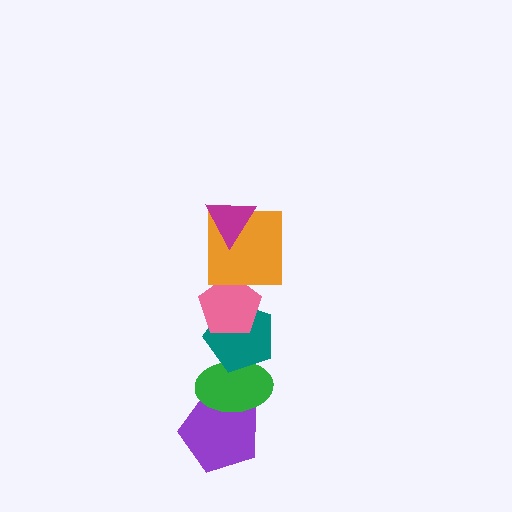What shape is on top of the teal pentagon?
The pink pentagon is on top of the teal pentagon.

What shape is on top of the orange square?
The magenta triangle is on top of the orange square.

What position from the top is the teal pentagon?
The teal pentagon is 4th from the top.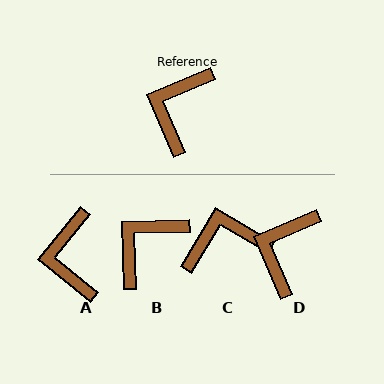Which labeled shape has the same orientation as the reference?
D.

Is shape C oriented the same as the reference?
No, it is off by about 54 degrees.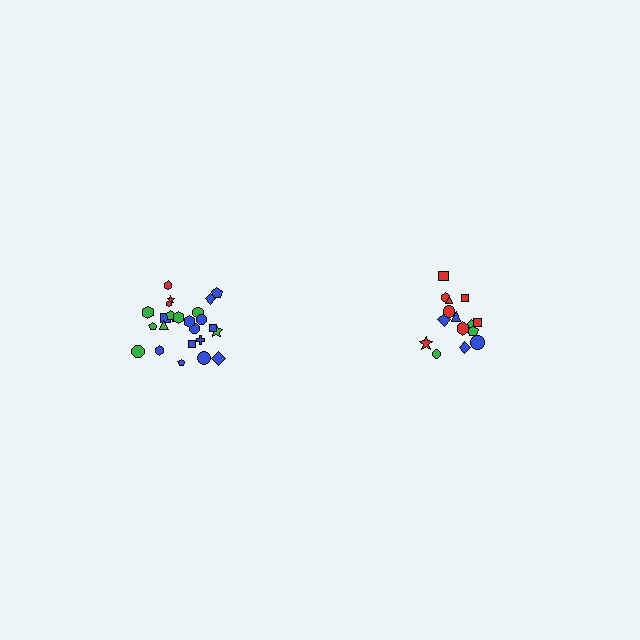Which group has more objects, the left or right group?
The left group.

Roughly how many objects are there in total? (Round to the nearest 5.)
Roughly 40 objects in total.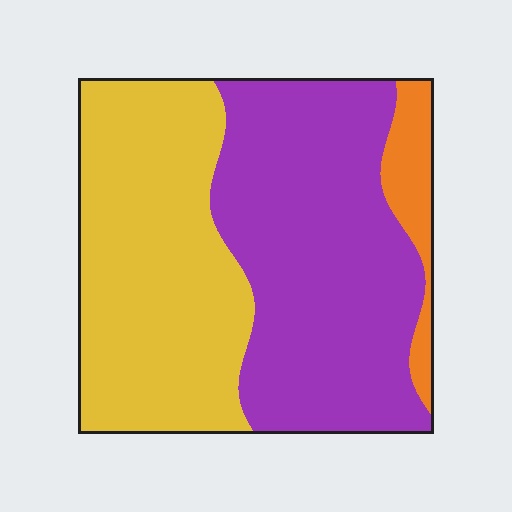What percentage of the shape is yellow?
Yellow takes up about two fifths (2/5) of the shape.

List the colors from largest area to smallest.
From largest to smallest: purple, yellow, orange.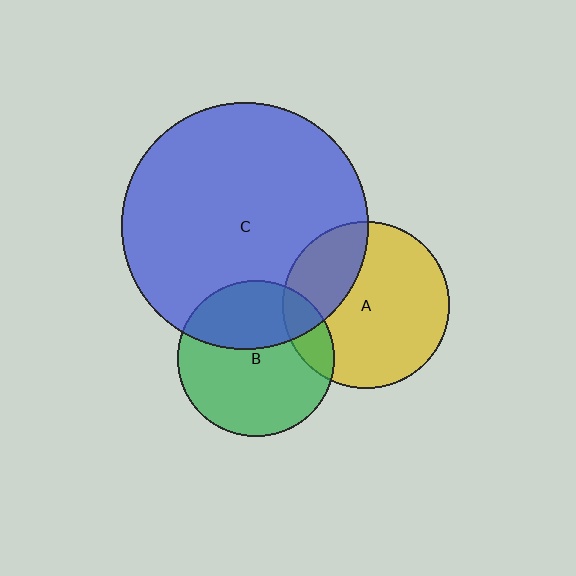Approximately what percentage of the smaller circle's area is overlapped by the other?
Approximately 15%.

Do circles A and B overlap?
Yes.